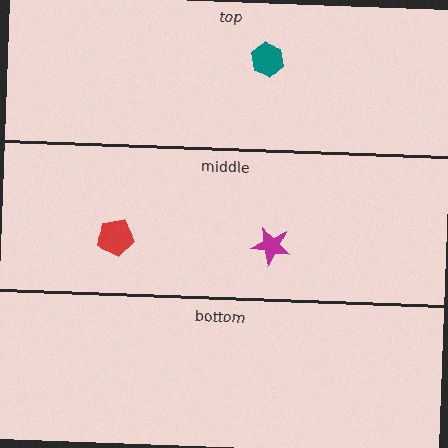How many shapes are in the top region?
1.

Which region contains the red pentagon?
The middle region.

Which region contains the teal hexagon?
The top region.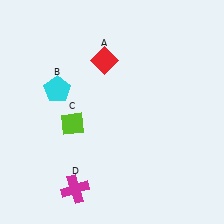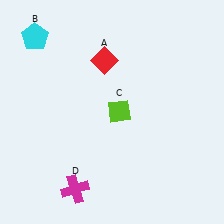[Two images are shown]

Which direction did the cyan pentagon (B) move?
The cyan pentagon (B) moved up.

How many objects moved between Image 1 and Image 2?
2 objects moved between the two images.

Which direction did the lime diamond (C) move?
The lime diamond (C) moved right.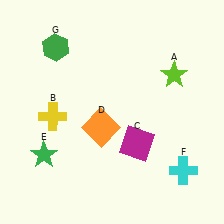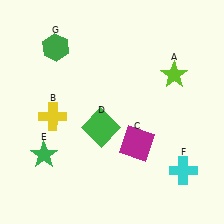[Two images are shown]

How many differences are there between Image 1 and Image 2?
There is 1 difference between the two images.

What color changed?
The square (D) changed from orange in Image 1 to green in Image 2.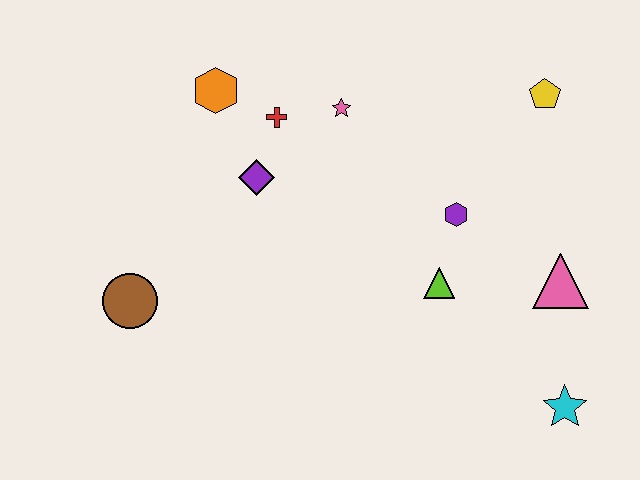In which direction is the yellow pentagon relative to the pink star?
The yellow pentagon is to the right of the pink star.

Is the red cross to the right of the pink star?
No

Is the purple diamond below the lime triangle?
No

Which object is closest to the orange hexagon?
The red cross is closest to the orange hexagon.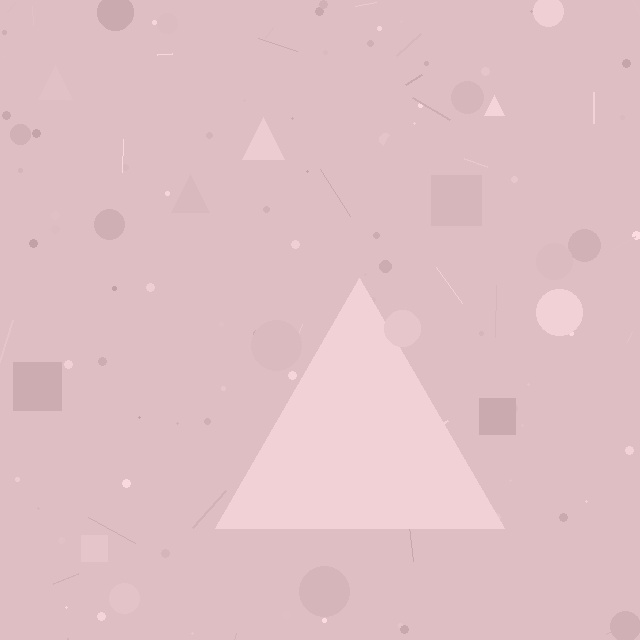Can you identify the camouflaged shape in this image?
The camouflaged shape is a triangle.